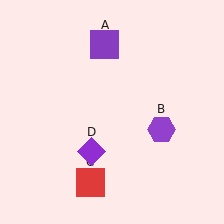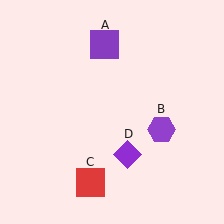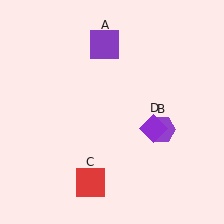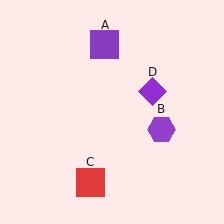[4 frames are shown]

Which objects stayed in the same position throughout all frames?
Purple square (object A) and purple hexagon (object B) and red square (object C) remained stationary.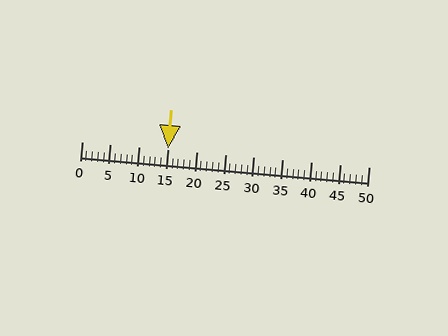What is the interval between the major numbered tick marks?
The major tick marks are spaced 5 units apart.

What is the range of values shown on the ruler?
The ruler shows values from 0 to 50.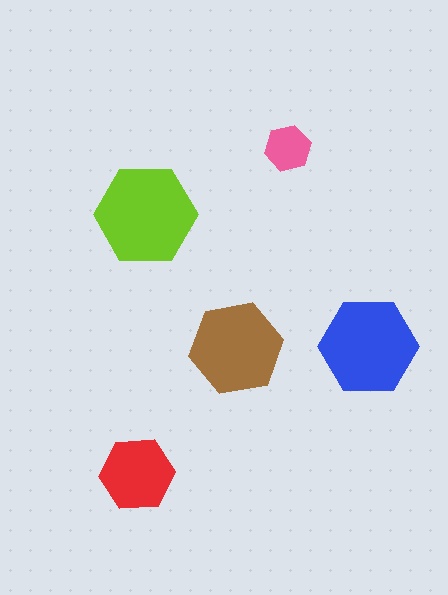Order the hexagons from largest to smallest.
the lime one, the blue one, the brown one, the red one, the pink one.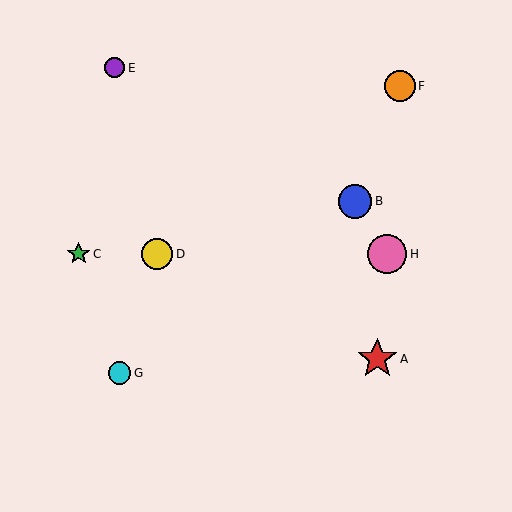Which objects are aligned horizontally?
Objects C, D, H are aligned horizontally.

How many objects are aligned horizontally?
3 objects (C, D, H) are aligned horizontally.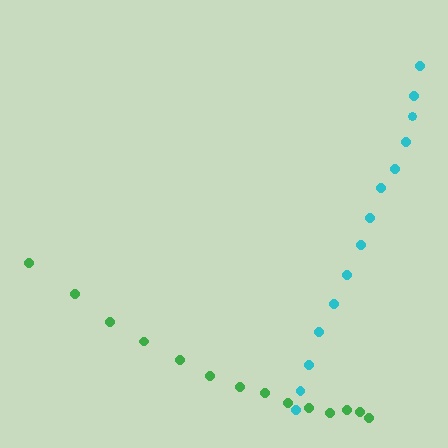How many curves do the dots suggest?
There are 2 distinct paths.